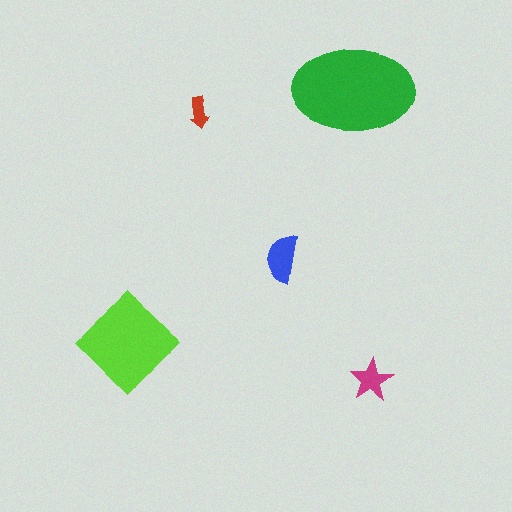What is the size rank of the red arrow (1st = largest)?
5th.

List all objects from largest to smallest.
The green ellipse, the lime diamond, the blue semicircle, the magenta star, the red arrow.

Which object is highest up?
The green ellipse is topmost.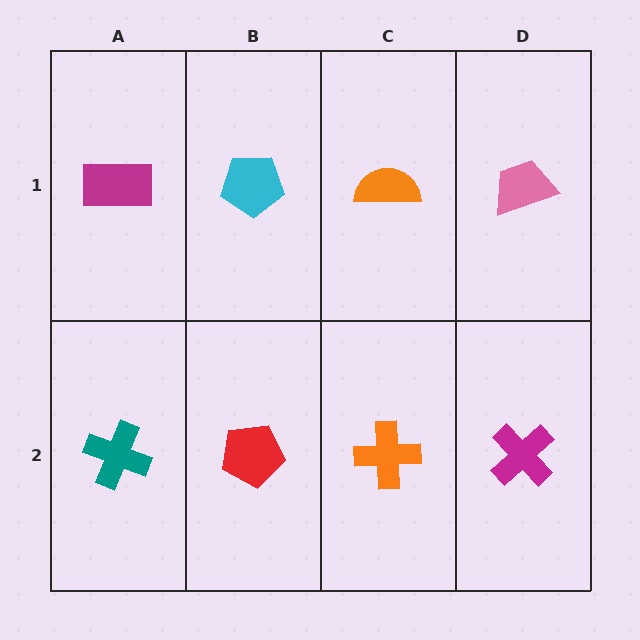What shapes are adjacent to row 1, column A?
A teal cross (row 2, column A), a cyan pentagon (row 1, column B).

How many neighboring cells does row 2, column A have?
2.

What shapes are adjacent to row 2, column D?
A pink trapezoid (row 1, column D), an orange cross (row 2, column C).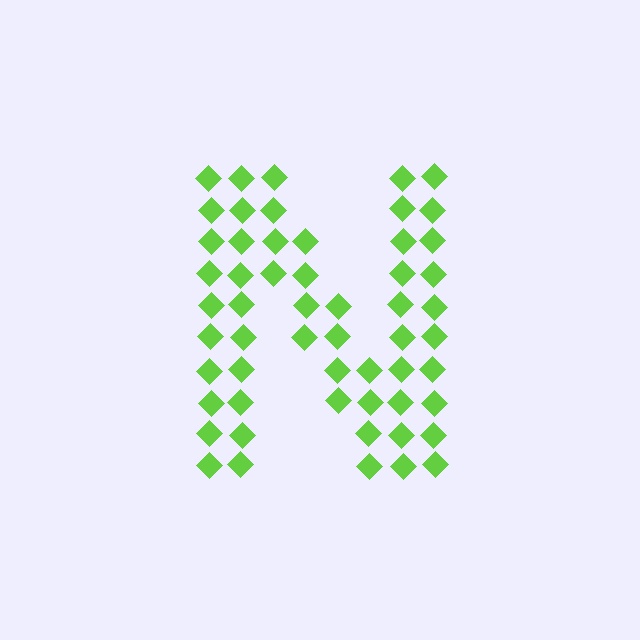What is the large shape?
The large shape is the letter N.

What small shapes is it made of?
It is made of small diamonds.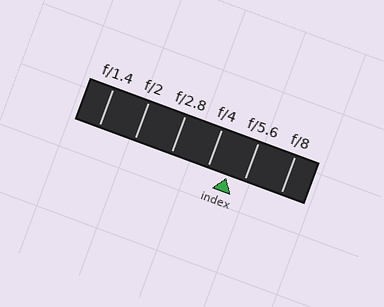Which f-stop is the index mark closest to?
The index mark is closest to f/5.6.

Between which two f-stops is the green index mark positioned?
The index mark is between f/4 and f/5.6.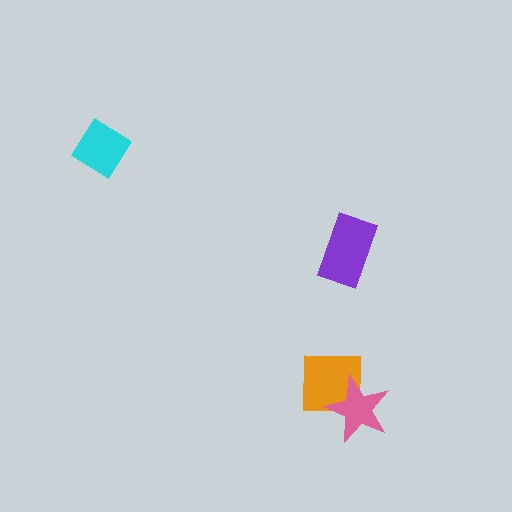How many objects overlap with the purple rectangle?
0 objects overlap with the purple rectangle.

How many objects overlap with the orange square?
1 object overlaps with the orange square.